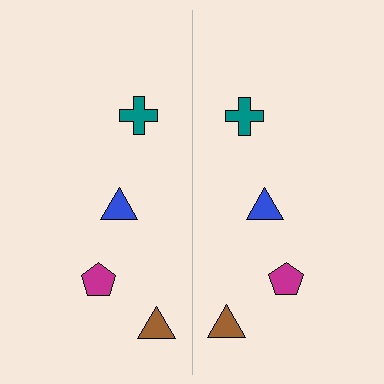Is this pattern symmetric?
Yes, this pattern has bilateral (reflection) symmetry.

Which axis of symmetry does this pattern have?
The pattern has a vertical axis of symmetry running through the center of the image.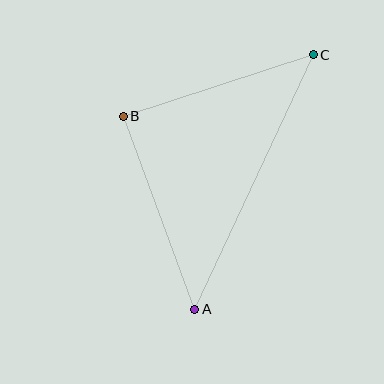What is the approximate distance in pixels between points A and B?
The distance between A and B is approximately 206 pixels.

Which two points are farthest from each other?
Points A and C are farthest from each other.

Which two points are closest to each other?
Points B and C are closest to each other.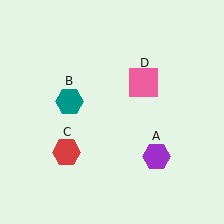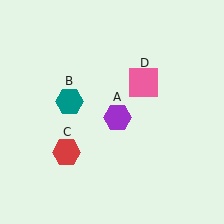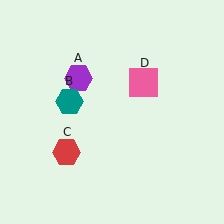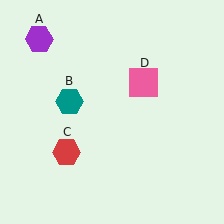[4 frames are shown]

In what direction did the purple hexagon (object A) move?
The purple hexagon (object A) moved up and to the left.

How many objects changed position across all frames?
1 object changed position: purple hexagon (object A).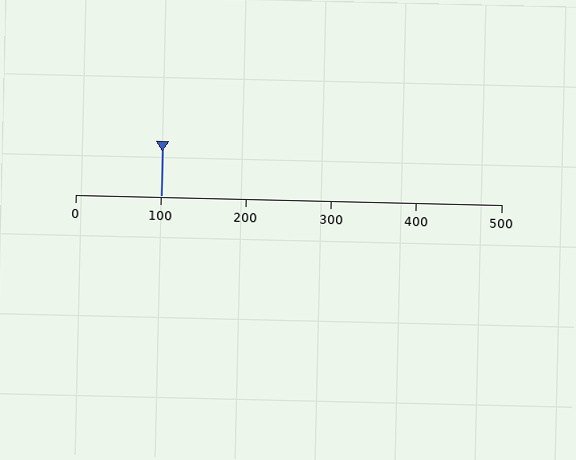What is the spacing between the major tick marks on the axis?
The major ticks are spaced 100 apart.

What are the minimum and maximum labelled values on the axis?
The axis runs from 0 to 500.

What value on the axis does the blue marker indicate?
The marker indicates approximately 100.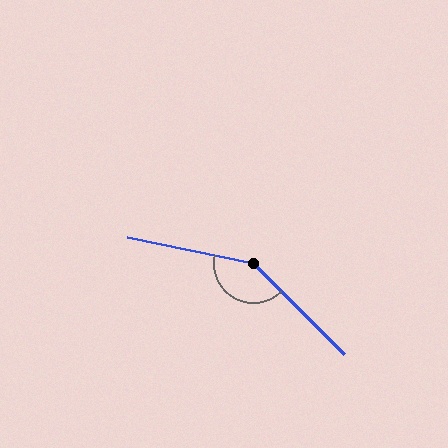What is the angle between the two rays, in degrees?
Approximately 147 degrees.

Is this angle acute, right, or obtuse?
It is obtuse.